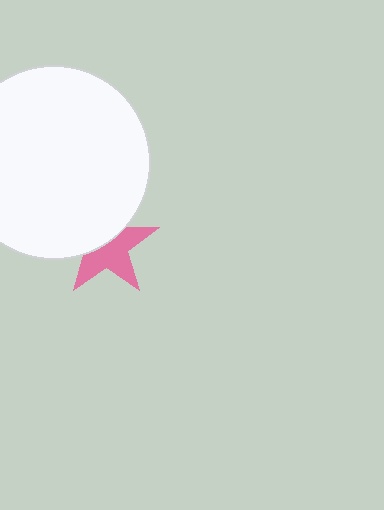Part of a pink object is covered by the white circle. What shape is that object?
It is a star.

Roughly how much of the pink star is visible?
About half of it is visible (roughly 57%).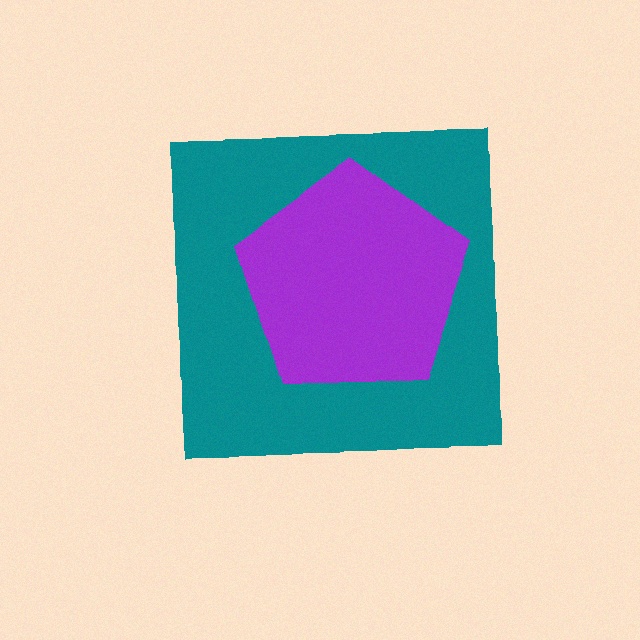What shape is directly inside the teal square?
The purple pentagon.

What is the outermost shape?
The teal square.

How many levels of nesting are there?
2.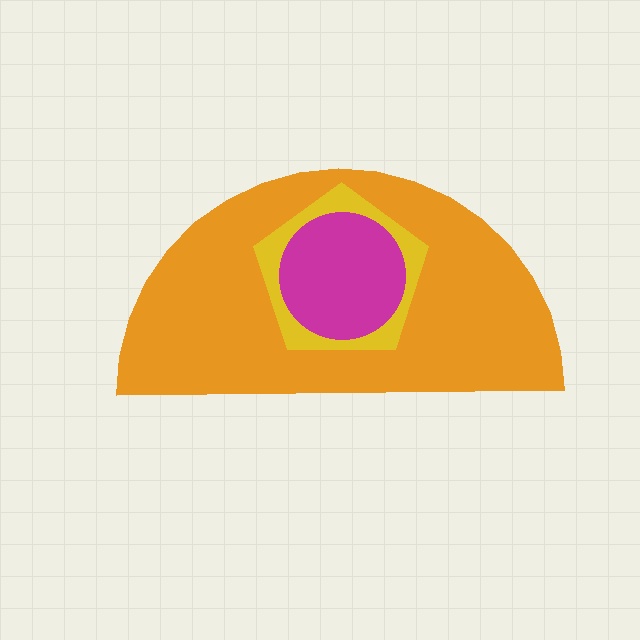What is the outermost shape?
The orange semicircle.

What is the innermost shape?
The magenta circle.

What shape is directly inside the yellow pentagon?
The magenta circle.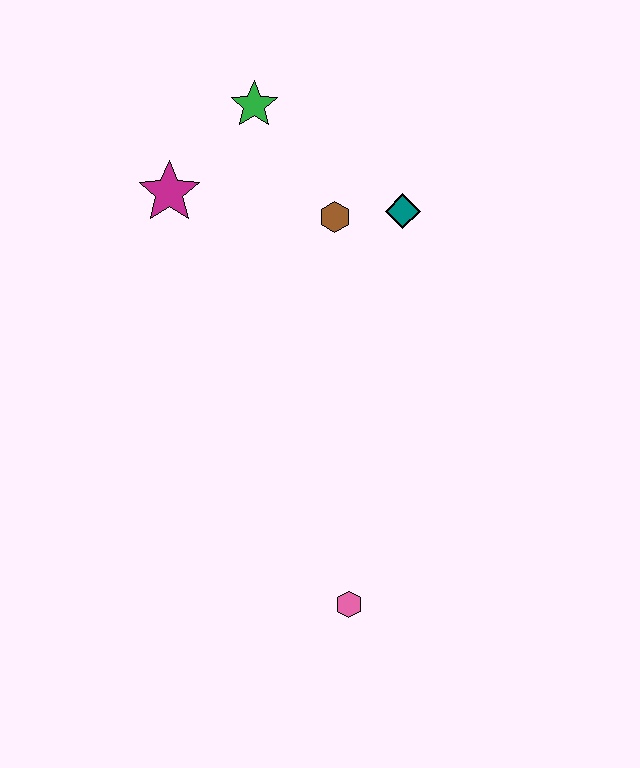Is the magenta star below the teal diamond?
No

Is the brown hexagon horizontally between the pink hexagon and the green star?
Yes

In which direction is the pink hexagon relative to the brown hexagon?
The pink hexagon is below the brown hexagon.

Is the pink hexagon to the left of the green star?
No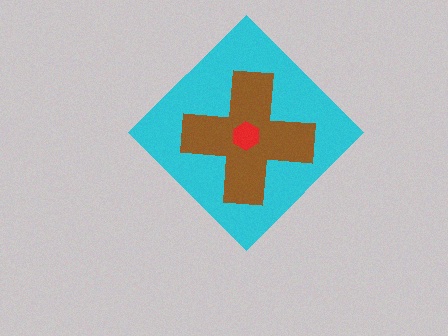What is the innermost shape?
The red hexagon.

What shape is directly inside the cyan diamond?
The brown cross.